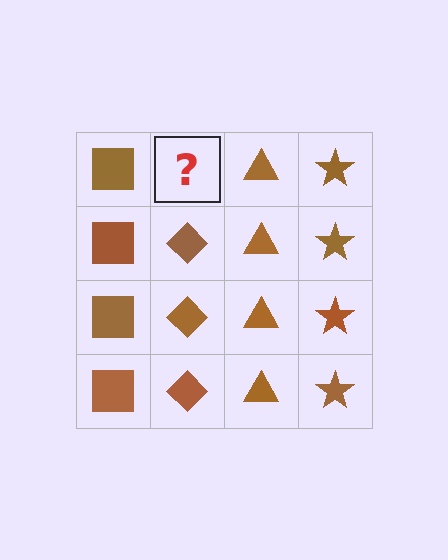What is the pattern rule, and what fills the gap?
The rule is that each column has a consistent shape. The gap should be filled with a brown diamond.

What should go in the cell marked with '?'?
The missing cell should contain a brown diamond.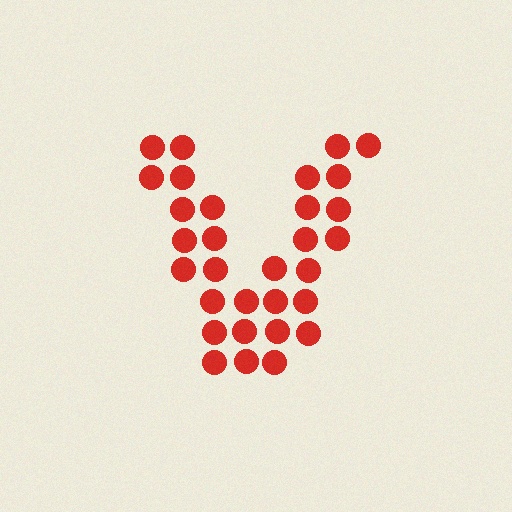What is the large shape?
The large shape is the letter V.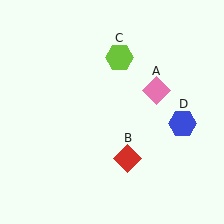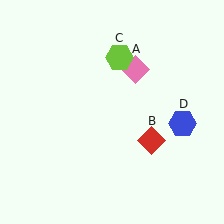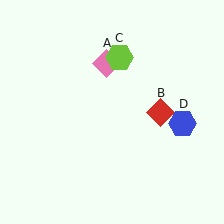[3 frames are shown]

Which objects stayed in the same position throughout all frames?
Lime hexagon (object C) and blue hexagon (object D) remained stationary.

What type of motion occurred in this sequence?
The pink diamond (object A), red diamond (object B) rotated counterclockwise around the center of the scene.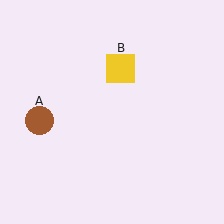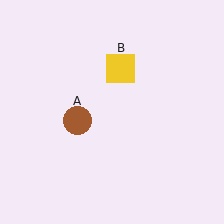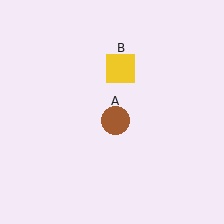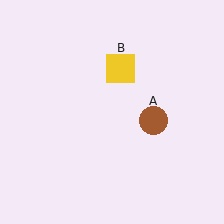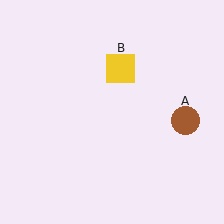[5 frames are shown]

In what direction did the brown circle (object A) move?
The brown circle (object A) moved right.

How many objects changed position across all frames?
1 object changed position: brown circle (object A).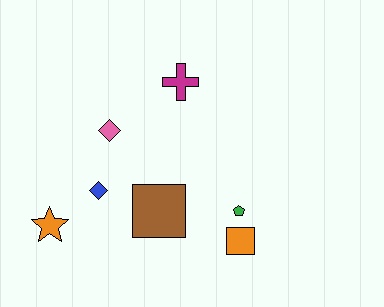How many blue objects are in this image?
There is 1 blue object.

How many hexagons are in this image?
There are no hexagons.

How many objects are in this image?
There are 7 objects.